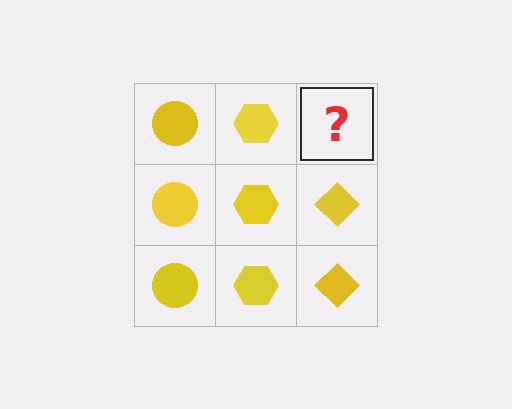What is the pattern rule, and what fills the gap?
The rule is that each column has a consistent shape. The gap should be filled with a yellow diamond.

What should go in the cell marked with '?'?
The missing cell should contain a yellow diamond.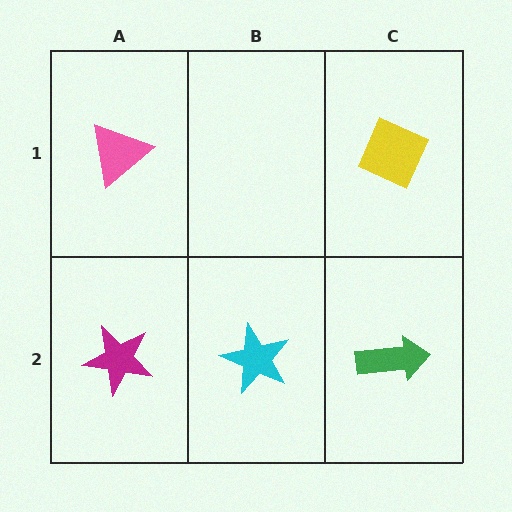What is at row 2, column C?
A green arrow.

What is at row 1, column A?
A pink triangle.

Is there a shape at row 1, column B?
No, that cell is empty.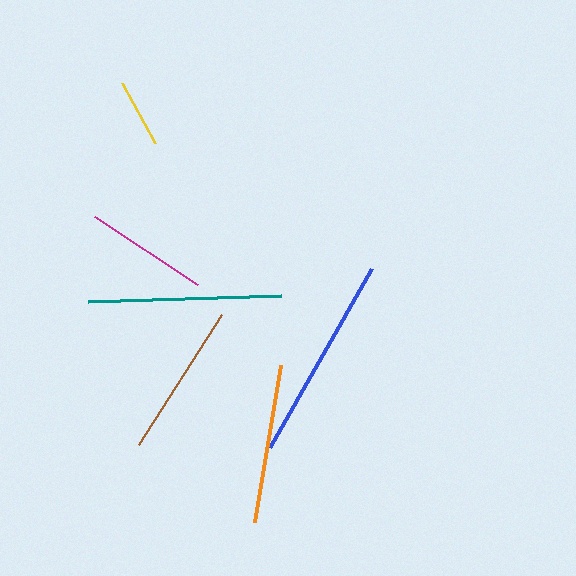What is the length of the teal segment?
The teal segment is approximately 193 pixels long.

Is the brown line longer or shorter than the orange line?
The orange line is longer than the brown line.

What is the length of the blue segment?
The blue segment is approximately 206 pixels long.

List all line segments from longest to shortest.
From longest to shortest: blue, teal, orange, brown, magenta, yellow.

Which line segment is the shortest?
The yellow line is the shortest at approximately 69 pixels.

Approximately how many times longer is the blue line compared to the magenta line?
The blue line is approximately 1.7 times the length of the magenta line.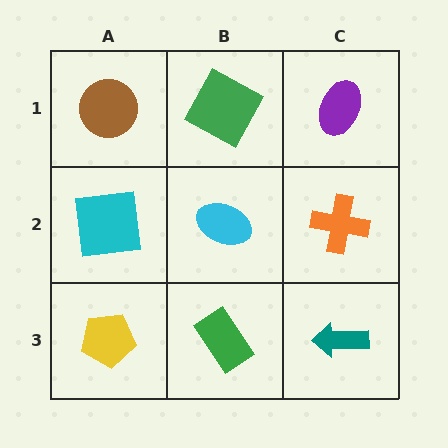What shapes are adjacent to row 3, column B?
A cyan ellipse (row 2, column B), a yellow pentagon (row 3, column A), a teal arrow (row 3, column C).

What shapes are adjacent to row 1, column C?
An orange cross (row 2, column C), a green square (row 1, column B).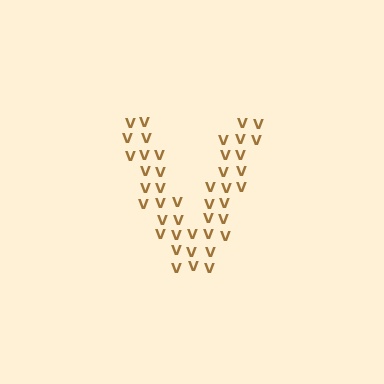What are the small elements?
The small elements are letter V's.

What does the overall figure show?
The overall figure shows the letter V.